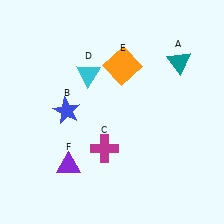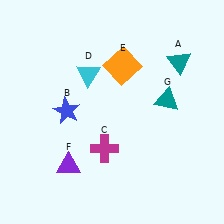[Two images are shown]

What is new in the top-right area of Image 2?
A teal triangle (G) was added in the top-right area of Image 2.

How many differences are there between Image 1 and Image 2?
There is 1 difference between the two images.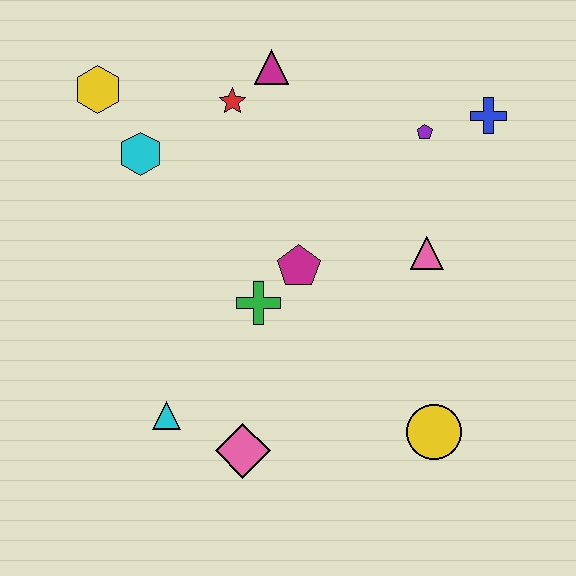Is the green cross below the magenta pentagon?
Yes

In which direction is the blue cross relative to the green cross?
The blue cross is to the right of the green cross.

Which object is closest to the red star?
The magenta triangle is closest to the red star.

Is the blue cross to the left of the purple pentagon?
No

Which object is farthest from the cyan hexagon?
The yellow circle is farthest from the cyan hexagon.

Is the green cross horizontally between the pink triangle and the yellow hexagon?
Yes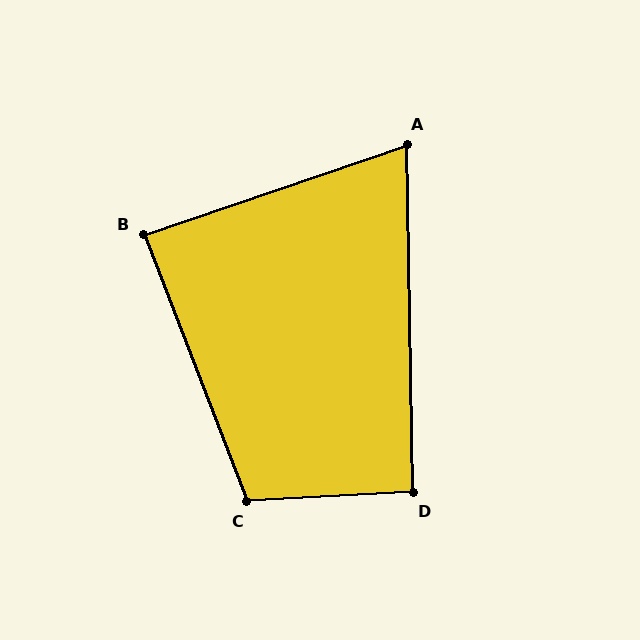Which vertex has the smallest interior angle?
A, at approximately 72 degrees.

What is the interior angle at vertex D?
Approximately 92 degrees (approximately right).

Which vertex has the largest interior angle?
C, at approximately 108 degrees.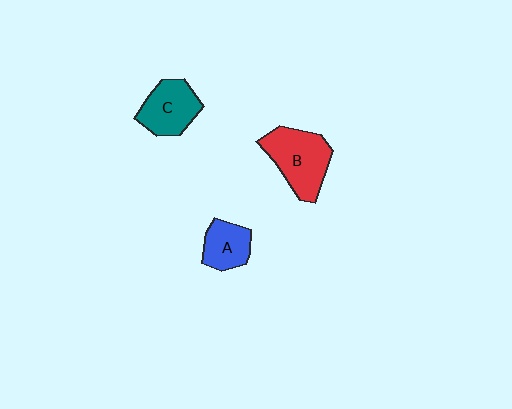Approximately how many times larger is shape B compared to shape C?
Approximately 1.3 times.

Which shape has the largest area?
Shape B (red).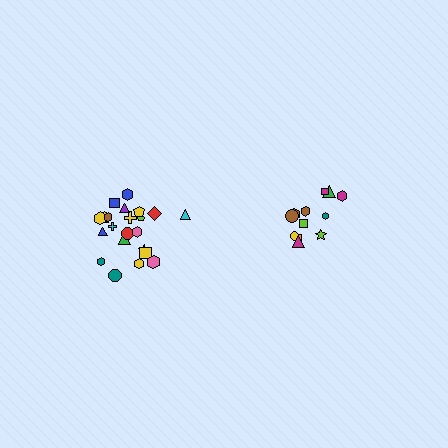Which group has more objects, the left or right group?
The left group.